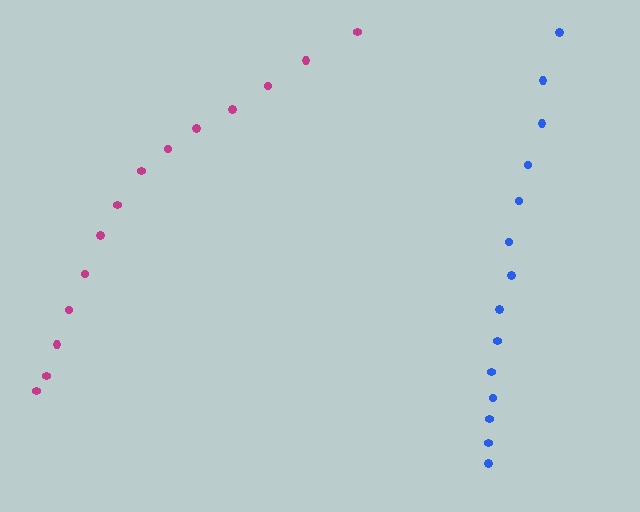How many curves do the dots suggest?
There are 2 distinct paths.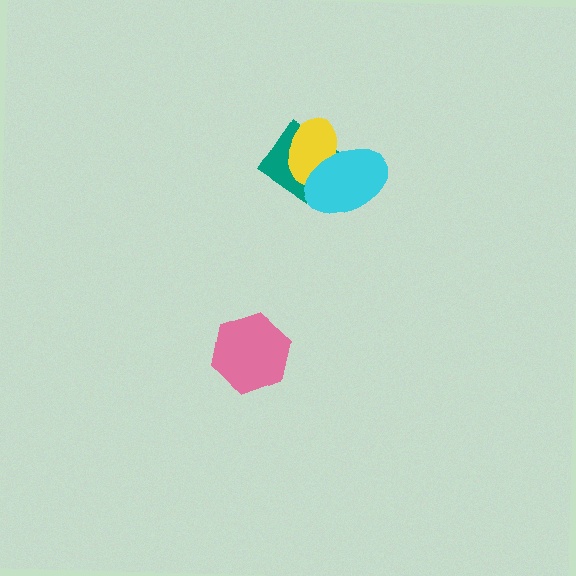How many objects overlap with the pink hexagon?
0 objects overlap with the pink hexagon.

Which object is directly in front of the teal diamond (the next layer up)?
The yellow ellipse is directly in front of the teal diamond.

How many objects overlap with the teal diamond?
2 objects overlap with the teal diamond.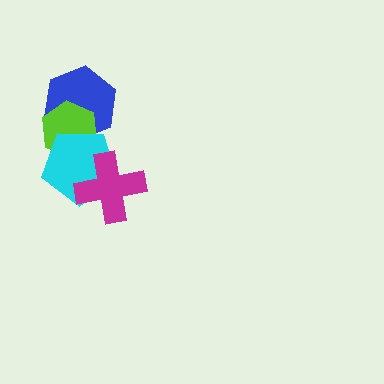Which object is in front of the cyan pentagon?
The magenta cross is in front of the cyan pentagon.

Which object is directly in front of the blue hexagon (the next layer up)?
The lime hexagon is directly in front of the blue hexagon.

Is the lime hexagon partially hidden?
Yes, it is partially covered by another shape.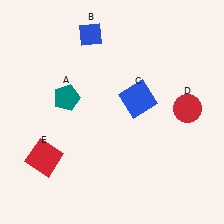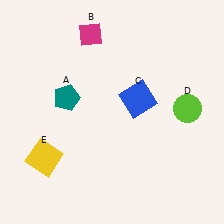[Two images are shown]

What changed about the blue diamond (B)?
In Image 1, B is blue. In Image 2, it changed to magenta.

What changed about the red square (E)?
In Image 1, E is red. In Image 2, it changed to yellow.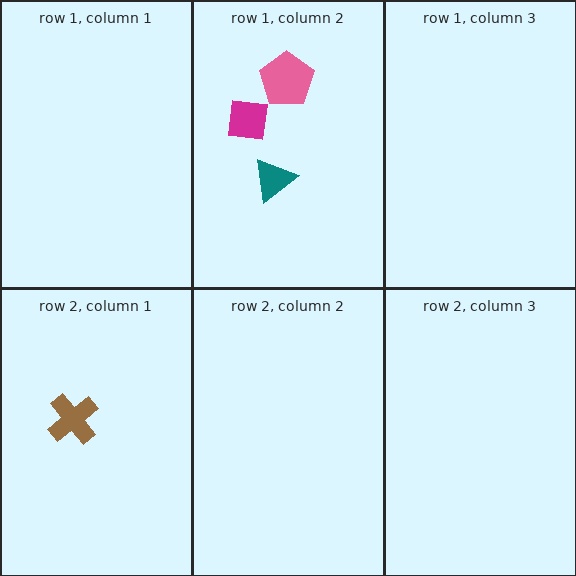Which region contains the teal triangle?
The row 1, column 2 region.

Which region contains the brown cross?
The row 2, column 1 region.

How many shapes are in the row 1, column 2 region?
3.